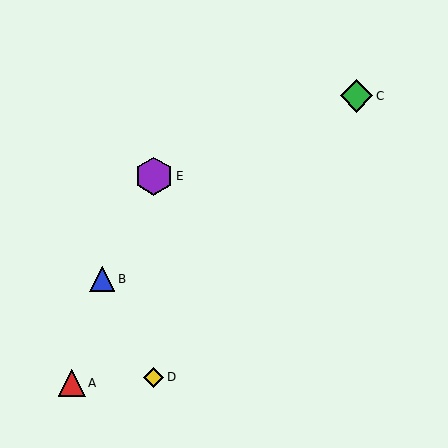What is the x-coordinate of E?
Object E is at x≈154.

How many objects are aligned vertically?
2 objects (D, E) are aligned vertically.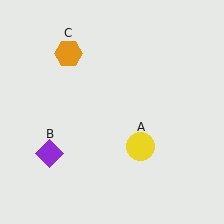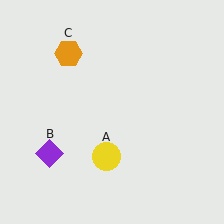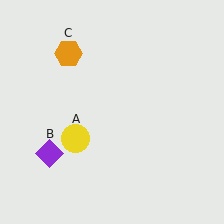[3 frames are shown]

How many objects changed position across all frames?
1 object changed position: yellow circle (object A).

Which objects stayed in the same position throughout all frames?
Purple diamond (object B) and orange hexagon (object C) remained stationary.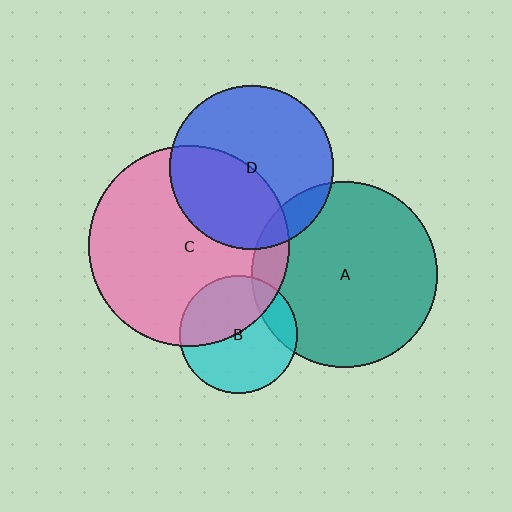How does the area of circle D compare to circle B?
Approximately 2.0 times.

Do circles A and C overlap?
Yes.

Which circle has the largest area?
Circle C (pink).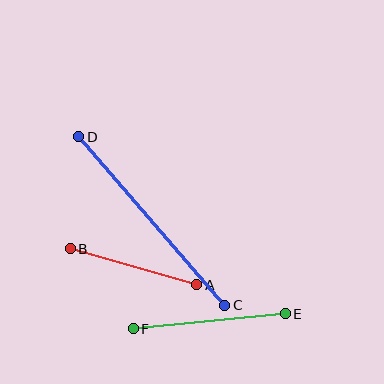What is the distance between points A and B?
The distance is approximately 132 pixels.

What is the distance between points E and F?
The distance is approximately 153 pixels.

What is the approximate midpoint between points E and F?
The midpoint is at approximately (209, 321) pixels.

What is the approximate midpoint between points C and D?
The midpoint is at approximately (152, 221) pixels.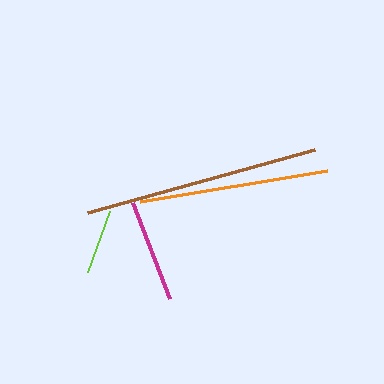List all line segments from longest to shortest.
From longest to shortest: brown, orange, magenta, lime.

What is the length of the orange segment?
The orange segment is approximately 189 pixels long.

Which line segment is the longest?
The brown line is the longest at approximately 236 pixels.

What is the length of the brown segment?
The brown segment is approximately 236 pixels long.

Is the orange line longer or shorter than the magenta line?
The orange line is longer than the magenta line.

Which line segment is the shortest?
The lime line is the shortest at approximately 65 pixels.